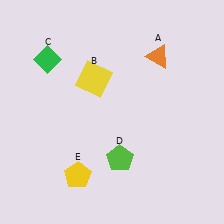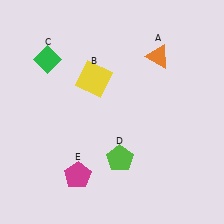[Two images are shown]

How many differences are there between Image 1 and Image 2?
There is 1 difference between the two images.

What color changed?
The pentagon (E) changed from yellow in Image 1 to magenta in Image 2.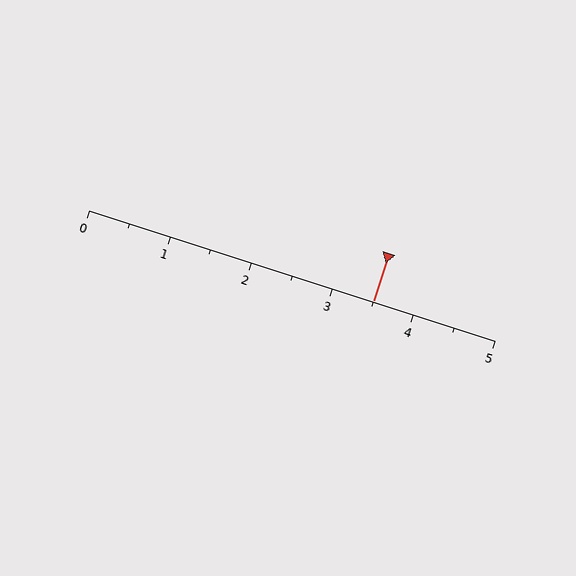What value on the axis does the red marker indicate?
The marker indicates approximately 3.5.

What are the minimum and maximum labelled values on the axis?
The axis runs from 0 to 5.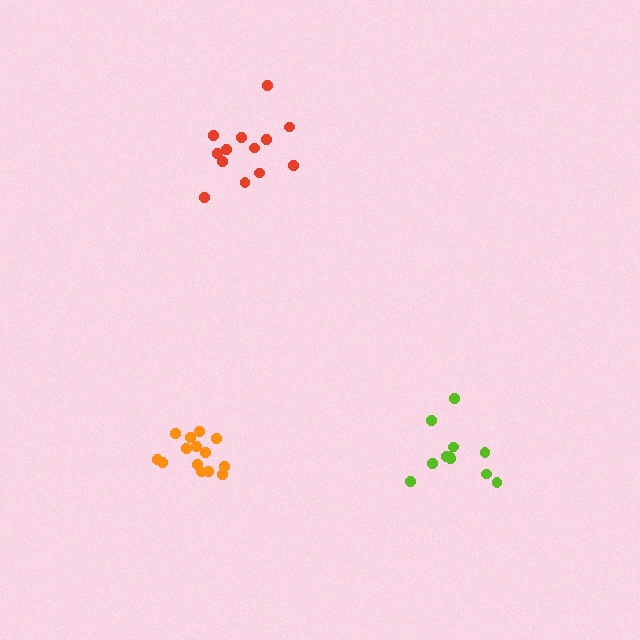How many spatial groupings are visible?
There are 3 spatial groupings.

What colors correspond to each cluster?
The clusters are colored: orange, lime, red.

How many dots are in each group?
Group 1: 14 dots, Group 2: 11 dots, Group 3: 13 dots (38 total).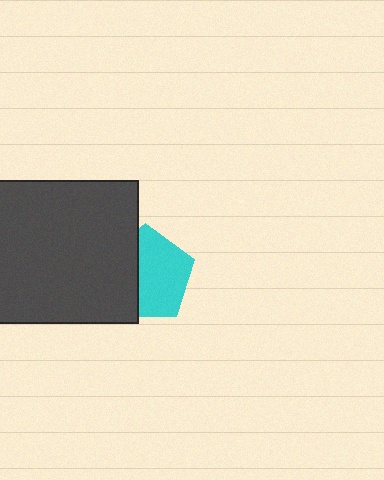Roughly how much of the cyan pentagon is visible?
About half of it is visible (roughly 59%).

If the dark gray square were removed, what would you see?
You would see the complete cyan pentagon.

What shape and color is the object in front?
The object in front is a dark gray square.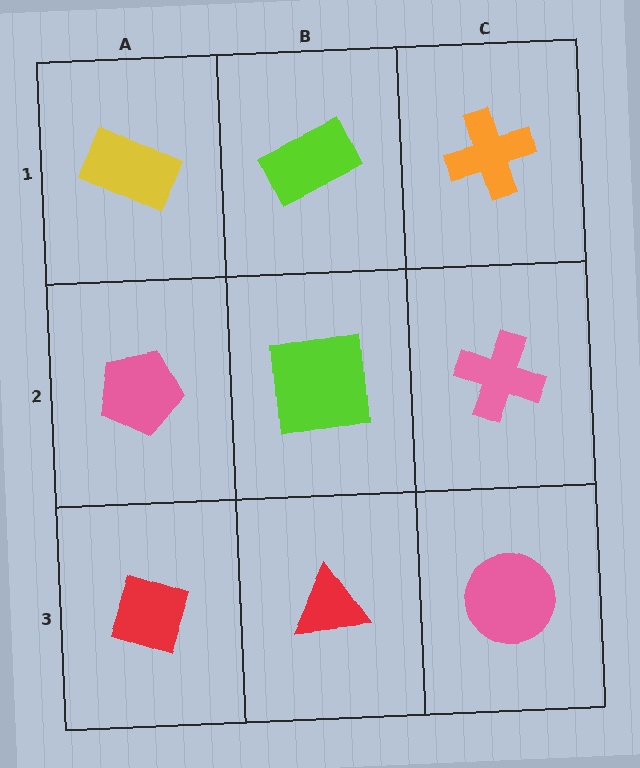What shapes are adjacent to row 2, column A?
A yellow rectangle (row 1, column A), a red diamond (row 3, column A), a lime square (row 2, column B).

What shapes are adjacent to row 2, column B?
A lime rectangle (row 1, column B), a red triangle (row 3, column B), a pink pentagon (row 2, column A), a pink cross (row 2, column C).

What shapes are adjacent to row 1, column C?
A pink cross (row 2, column C), a lime rectangle (row 1, column B).